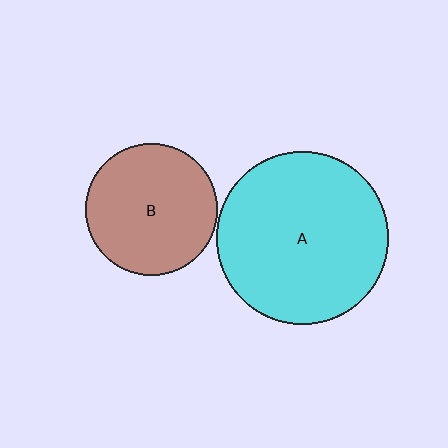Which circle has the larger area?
Circle A (cyan).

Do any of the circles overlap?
No, none of the circles overlap.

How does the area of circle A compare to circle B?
Approximately 1.7 times.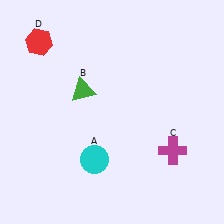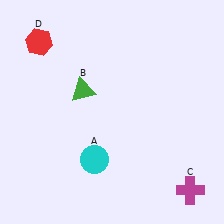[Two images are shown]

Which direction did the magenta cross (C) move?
The magenta cross (C) moved down.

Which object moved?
The magenta cross (C) moved down.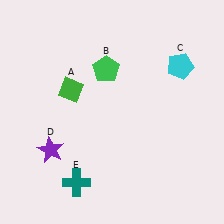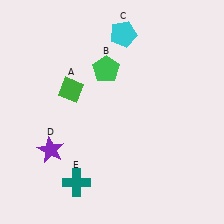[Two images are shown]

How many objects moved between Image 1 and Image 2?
1 object moved between the two images.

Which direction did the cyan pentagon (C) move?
The cyan pentagon (C) moved left.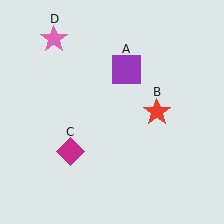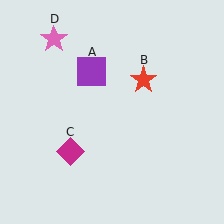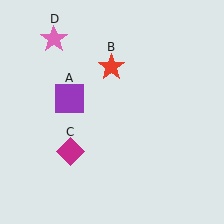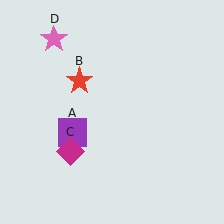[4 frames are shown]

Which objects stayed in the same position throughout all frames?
Magenta diamond (object C) and pink star (object D) remained stationary.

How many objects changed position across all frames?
2 objects changed position: purple square (object A), red star (object B).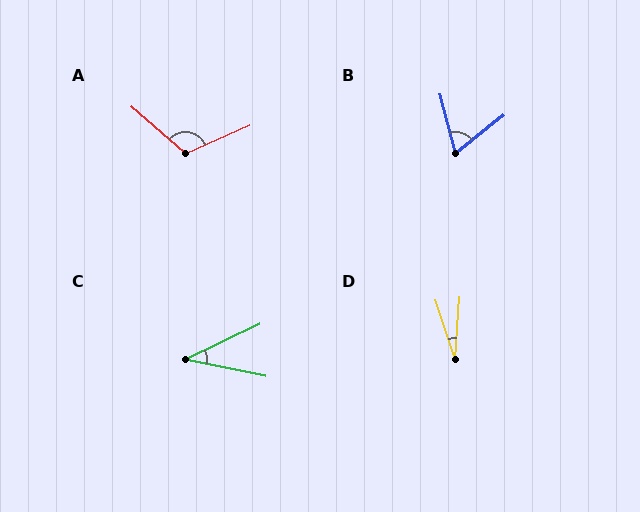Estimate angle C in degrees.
Approximately 37 degrees.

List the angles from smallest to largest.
D (22°), C (37°), B (67°), A (115°).